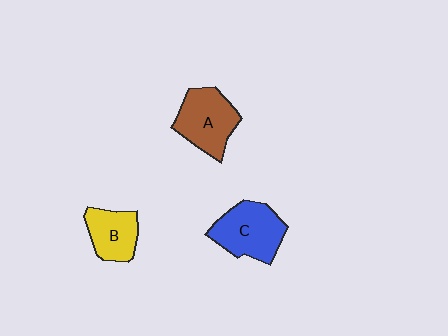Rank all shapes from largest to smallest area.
From largest to smallest: C (blue), A (brown), B (yellow).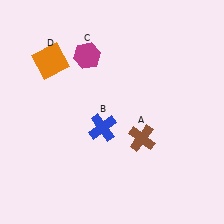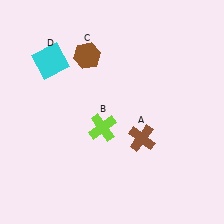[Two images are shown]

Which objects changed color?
B changed from blue to lime. C changed from magenta to brown. D changed from orange to cyan.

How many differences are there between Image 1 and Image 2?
There are 3 differences between the two images.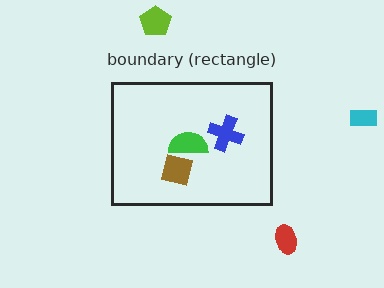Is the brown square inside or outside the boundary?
Inside.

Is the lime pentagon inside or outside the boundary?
Outside.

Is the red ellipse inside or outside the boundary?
Outside.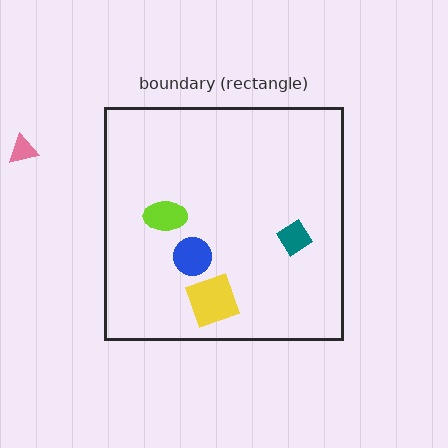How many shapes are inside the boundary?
4 inside, 1 outside.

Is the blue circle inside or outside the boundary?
Inside.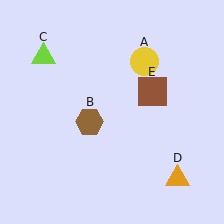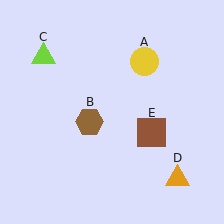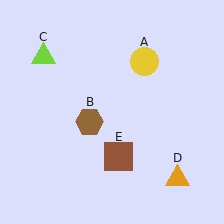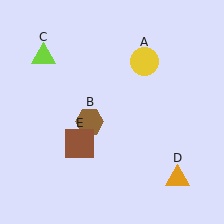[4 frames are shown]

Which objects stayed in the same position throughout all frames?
Yellow circle (object A) and brown hexagon (object B) and lime triangle (object C) and orange triangle (object D) remained stationary.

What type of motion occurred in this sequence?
The brown square (object E) rotated clockwise around the center of the scene.